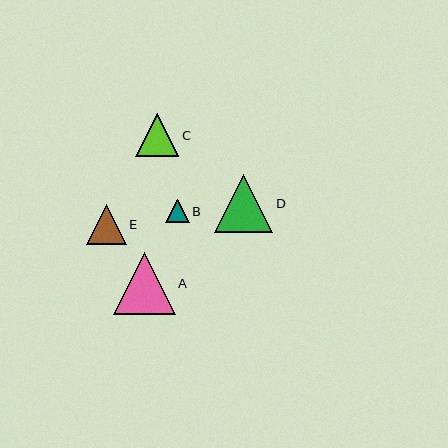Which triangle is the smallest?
Triangle B is the smallest with a size of approximately 23 pixels.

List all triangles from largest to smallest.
From largest to smallest: A, D, C, E, B.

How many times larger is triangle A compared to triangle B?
Triangle A is approximately 2.6 times the size of triangle B.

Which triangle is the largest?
Triangle A is the largest with a size of approximately 62 pixels.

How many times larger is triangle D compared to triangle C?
Triangle D is approximately 1.3 times the size of triangle C.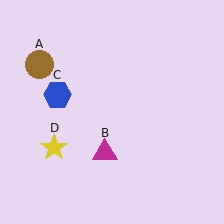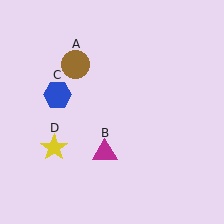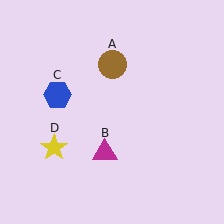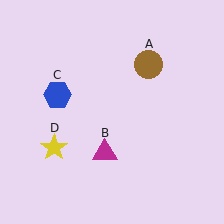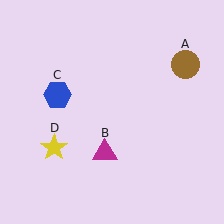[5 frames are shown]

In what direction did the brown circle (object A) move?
The brown circle (object A) moved right.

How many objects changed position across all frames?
1 object changed position: brown circle (object A).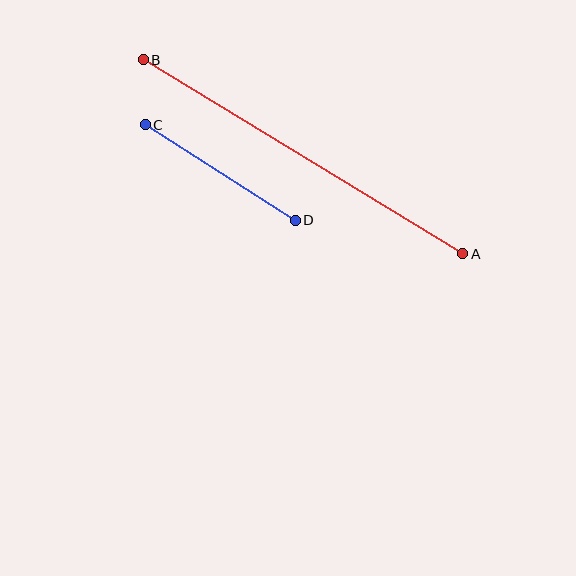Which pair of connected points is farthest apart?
Points A and B are farthest apart.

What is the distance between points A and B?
The distance is approximately 374 pixels.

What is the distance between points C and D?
The distance is approximately 178 pixels.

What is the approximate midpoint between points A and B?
The midpoint is at approximately (303, 157) pixels.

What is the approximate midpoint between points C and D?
The midpoint is at approximately (220, 173) pixels.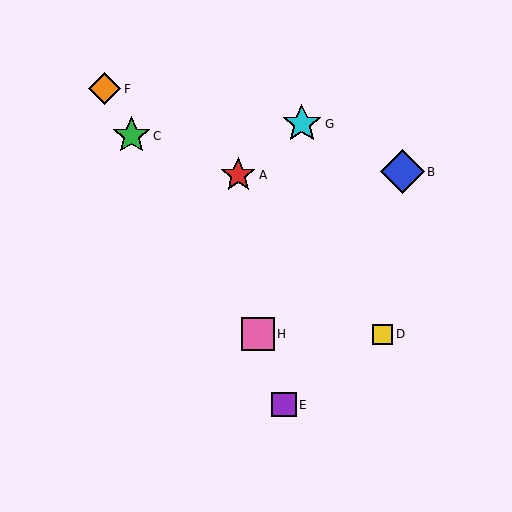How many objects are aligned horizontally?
2 objects (D, H) are aligned horizontally.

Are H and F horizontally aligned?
No, H is at y≈334 and F is at y≈89.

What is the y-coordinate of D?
Object D is at y≈334.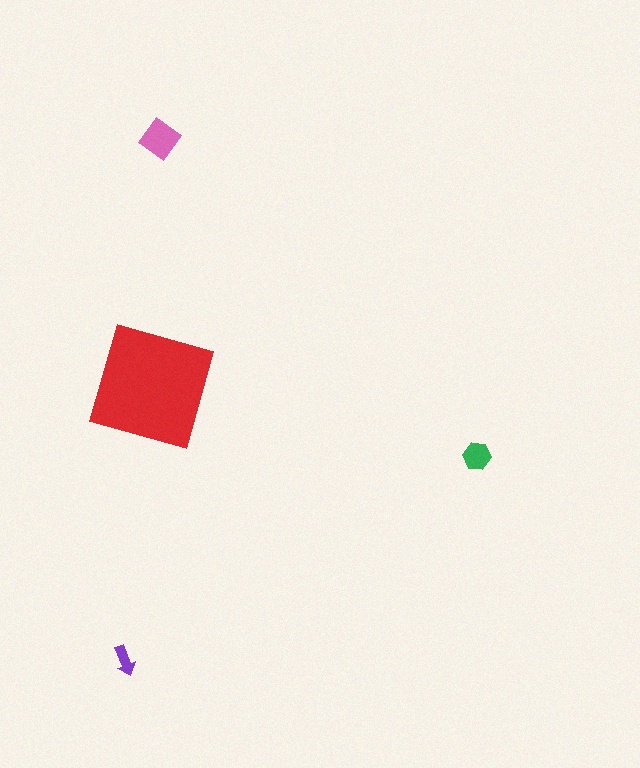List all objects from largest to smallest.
The red square, the pink diamond, the green hexagon, the purple arrow.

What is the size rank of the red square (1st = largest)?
1st.